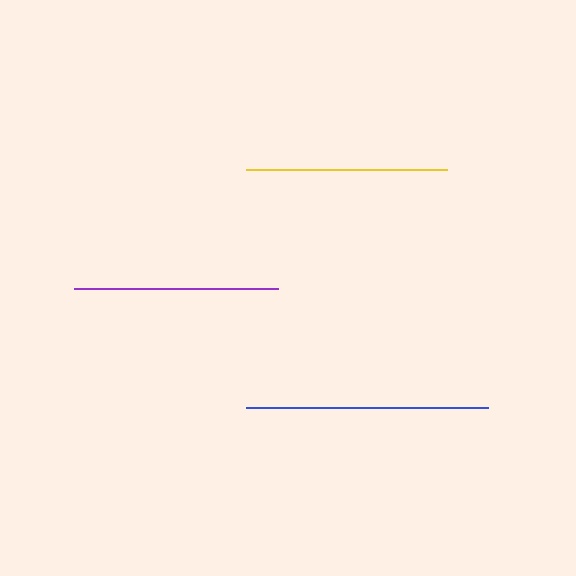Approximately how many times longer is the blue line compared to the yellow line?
The blue line is approximately 1.2 times the length of the yellow line.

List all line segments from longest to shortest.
From longest to shortest: blue, purple, yellow.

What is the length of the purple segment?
The purple segment is approximately 203 pixels long.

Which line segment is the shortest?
The yellow line is the shortest at approximately 201 pixels.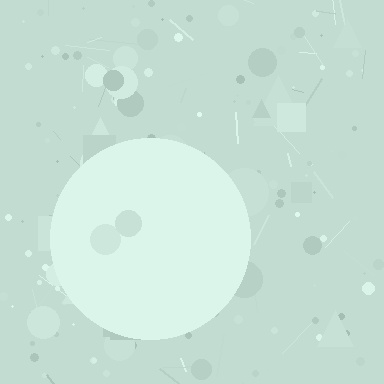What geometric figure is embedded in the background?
A circle is embedded in the background.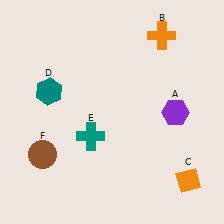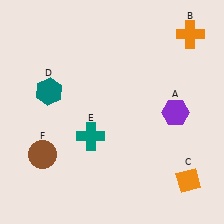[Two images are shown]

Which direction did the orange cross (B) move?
The orange cross (B) moved right.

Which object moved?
The orange cross (B) moved right.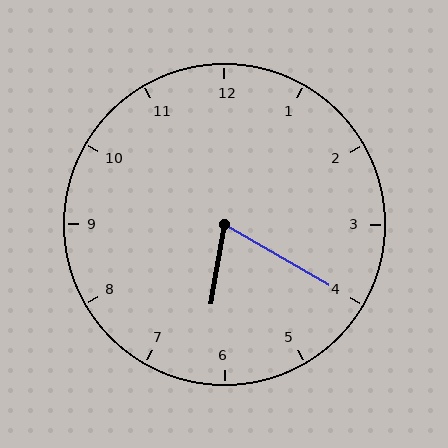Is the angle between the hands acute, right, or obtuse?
It is acute.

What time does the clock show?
6:20.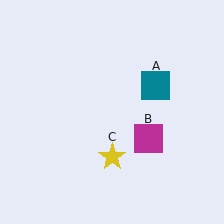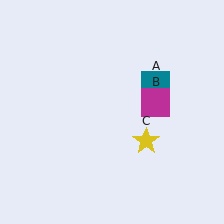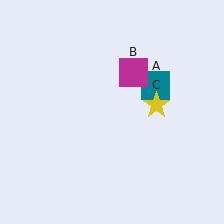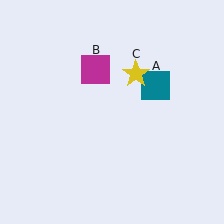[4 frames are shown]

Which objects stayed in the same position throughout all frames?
Teal square (object A) remained stationary.